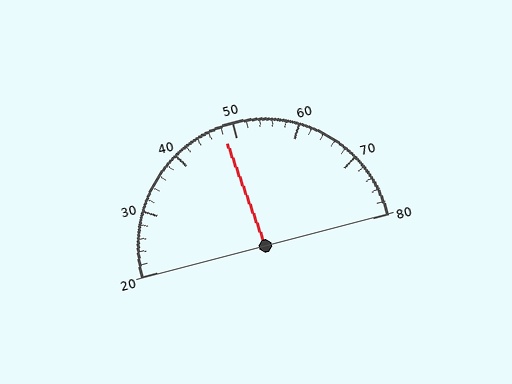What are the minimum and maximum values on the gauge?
The gauge ranges from 20 to 80.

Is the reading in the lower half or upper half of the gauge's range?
The reading is in the lower half of the range (20 to 80).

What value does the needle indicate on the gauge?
The needle indicates approximately 48.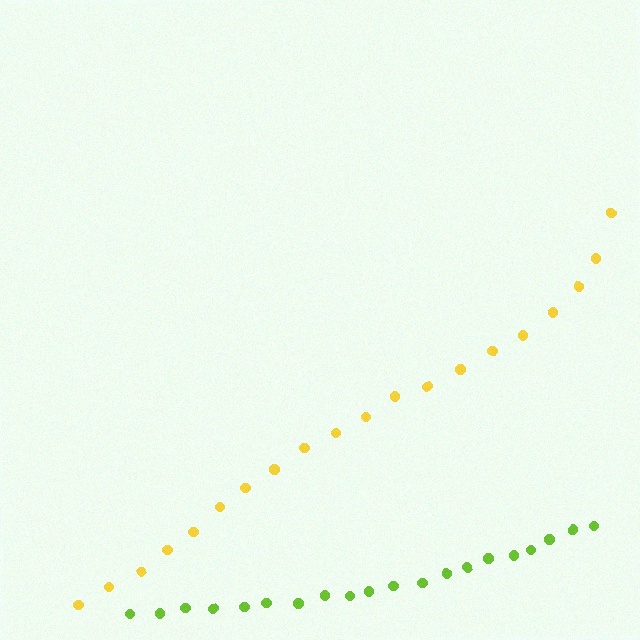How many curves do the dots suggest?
There are 2 distinct paths.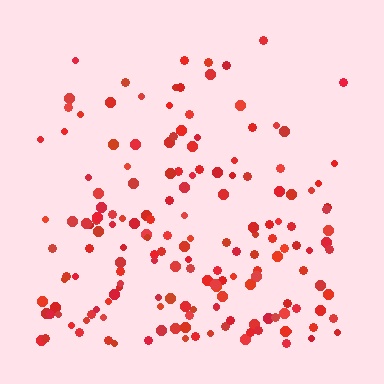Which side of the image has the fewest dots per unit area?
The top.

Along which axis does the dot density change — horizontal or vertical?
Vertical.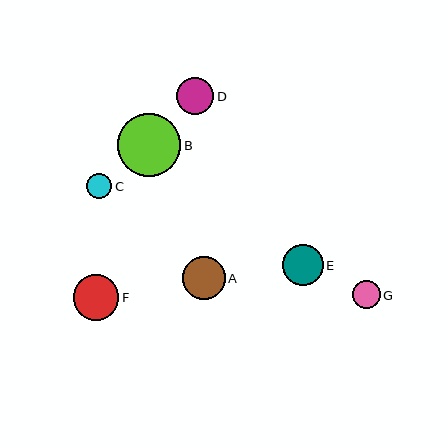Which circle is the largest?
Circle B is the largest with a size of approximately 63 pixels.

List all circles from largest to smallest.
From largest to smallest: B, F, A, E, D, G, C.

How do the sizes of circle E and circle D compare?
Circle E and circle D are approximately the same size.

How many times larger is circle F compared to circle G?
Circle F is approximately 1.6 times the size of circle G.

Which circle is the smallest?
Circle C is the smallest with a size of approximately 26 pixels.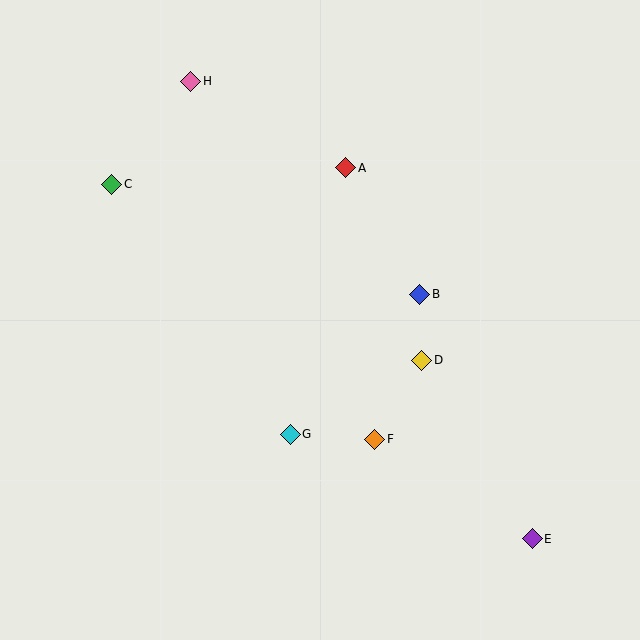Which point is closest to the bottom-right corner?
Point E is closest to the bottom-right corner.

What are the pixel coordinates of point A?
Point A is at (346, 168).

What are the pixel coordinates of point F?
Point F is at (375, 439).